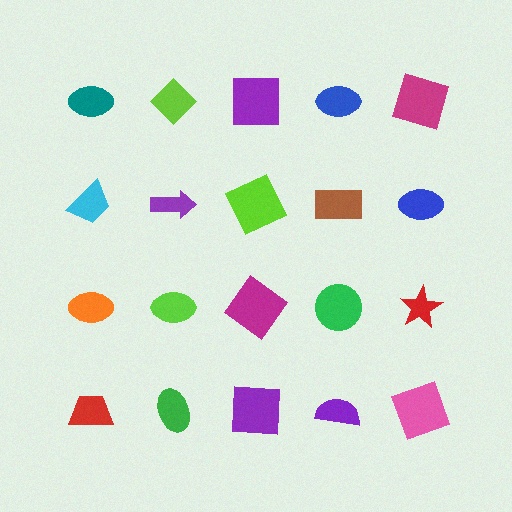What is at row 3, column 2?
A lime ellipse.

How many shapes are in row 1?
5 shapes.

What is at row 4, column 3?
A purple square.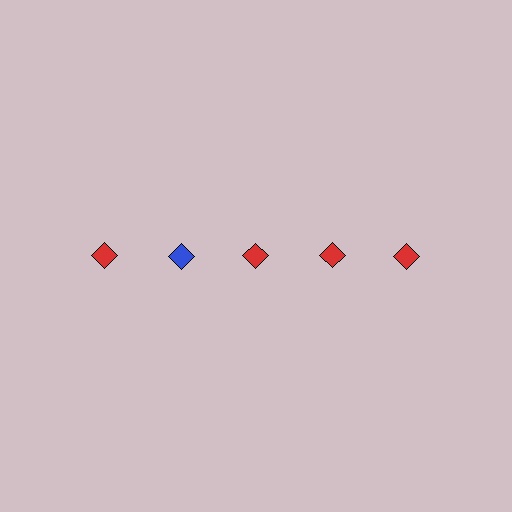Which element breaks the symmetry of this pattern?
The blue diamond in the top row, second from left column breaks the symmetry. All other shapes are red diamonds.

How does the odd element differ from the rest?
It has a different color: blue instead of red.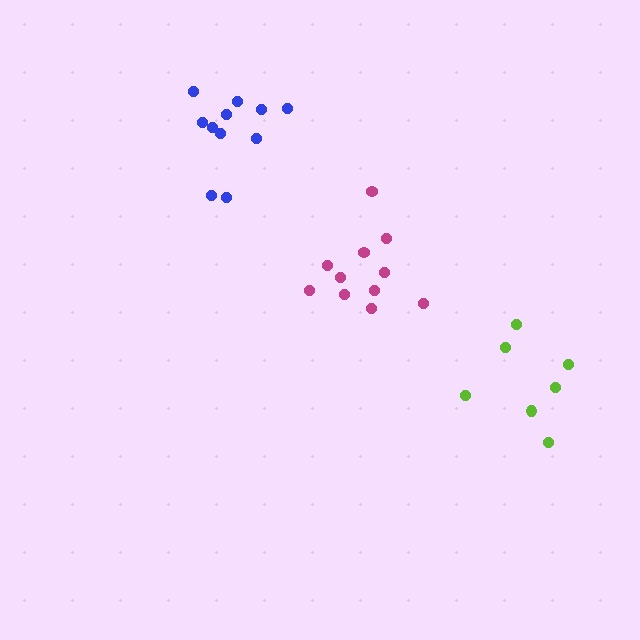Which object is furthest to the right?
The lime cluster is rightmost.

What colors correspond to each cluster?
The clusters are colored: magenta, blue, lime.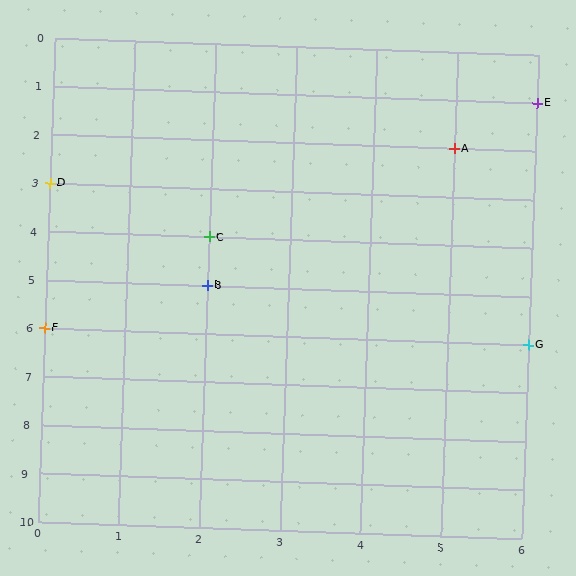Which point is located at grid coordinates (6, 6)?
Point G is at (6, 6).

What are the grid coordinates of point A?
Point A is at grid coordinates (5, 2).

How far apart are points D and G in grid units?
Points D and G are 6 columns and 3 rows apart (about 6.7 grid units diagonally).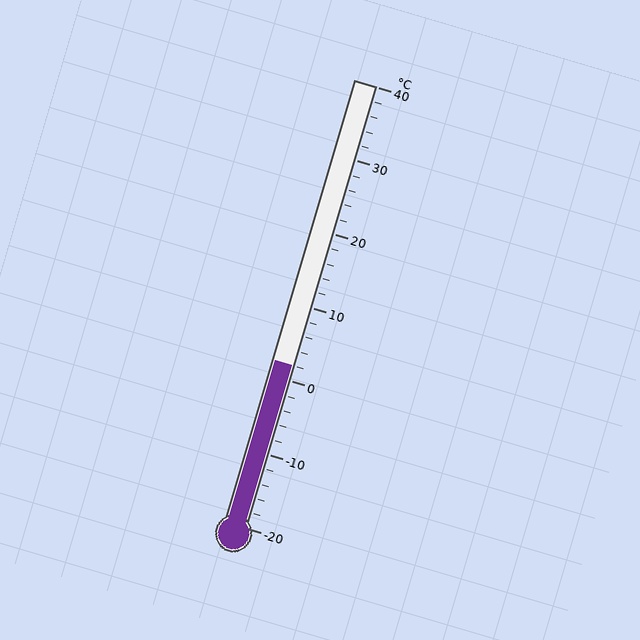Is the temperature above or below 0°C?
The temperature is above 0°C.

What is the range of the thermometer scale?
The thermometer scale ranges from -20°C to 40°C.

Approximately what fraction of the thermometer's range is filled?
The thermometer is filled to approximately 35% of its range.